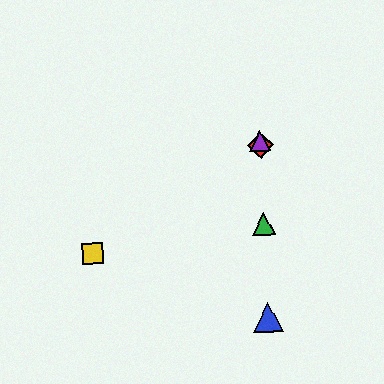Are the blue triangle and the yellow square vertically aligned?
No, the blue triangle is at x≈268 and the yellow square is at x≈93.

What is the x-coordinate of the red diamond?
The red diamond is at x≈260.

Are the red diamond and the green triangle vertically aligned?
Yes, both are at x≈260.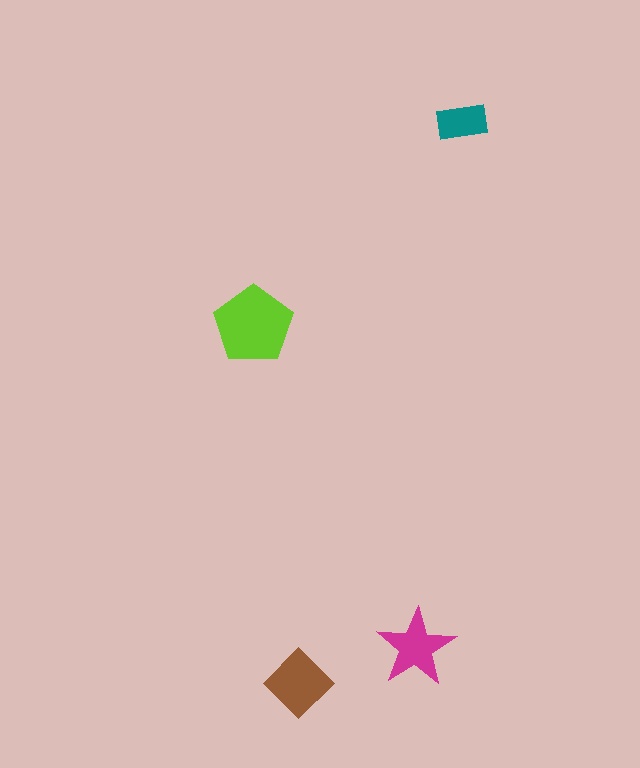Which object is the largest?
The lime pentagon.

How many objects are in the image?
There are 4 objects in the image.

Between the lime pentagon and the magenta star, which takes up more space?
The lime pentagon.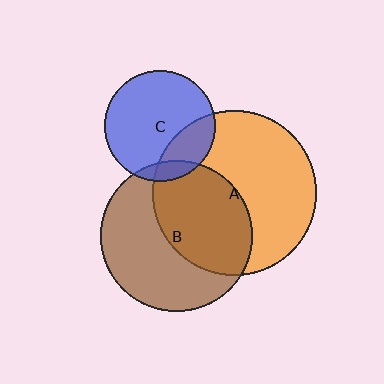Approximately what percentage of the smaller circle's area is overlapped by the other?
Approximately 50%.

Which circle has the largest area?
Circle A (orange).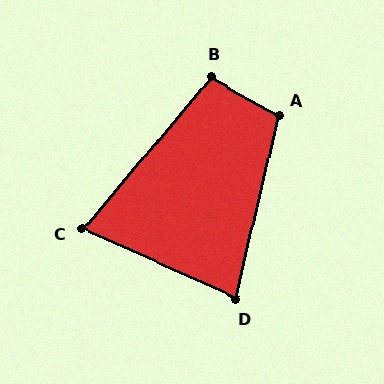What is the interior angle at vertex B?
Approximately 101 degrees (obtuse).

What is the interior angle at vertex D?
Approximately 79 degrees (acute).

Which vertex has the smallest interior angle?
C, at approximately 74 degrees.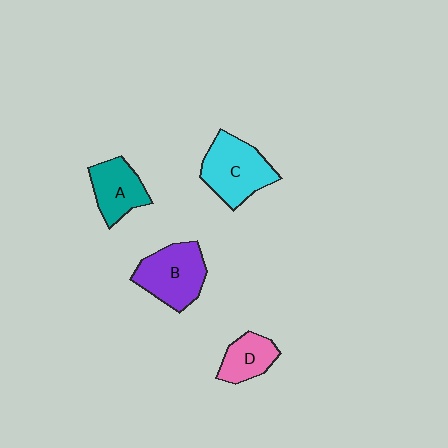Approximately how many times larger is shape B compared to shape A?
Approximately 1.3 times.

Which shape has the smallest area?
Shape D (pink).